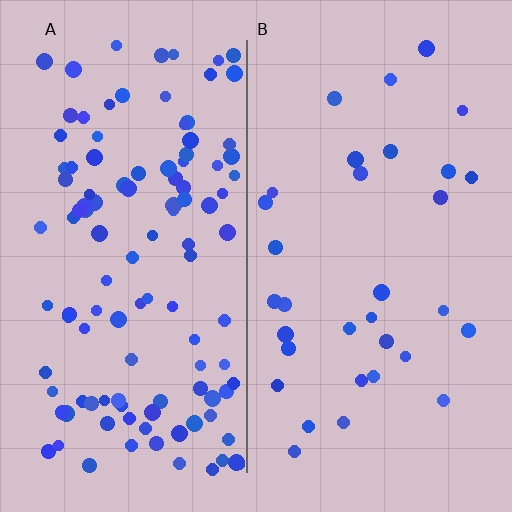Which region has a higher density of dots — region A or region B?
A (the left).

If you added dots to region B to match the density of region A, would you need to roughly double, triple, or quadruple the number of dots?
Approximately quadruple.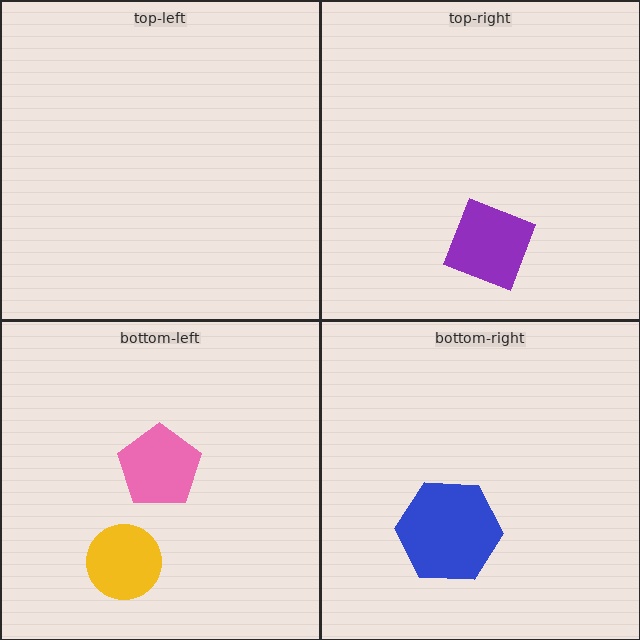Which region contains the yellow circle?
The bottom-left region.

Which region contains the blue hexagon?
The bottom-right region.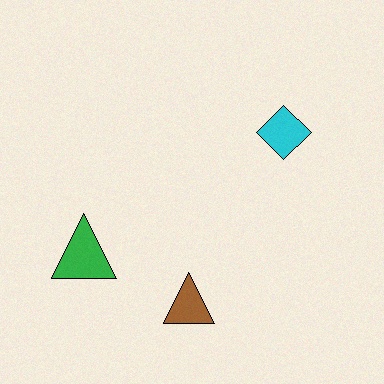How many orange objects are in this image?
There are no orange objects.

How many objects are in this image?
There are 3 objects.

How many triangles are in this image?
There are 2 triangles.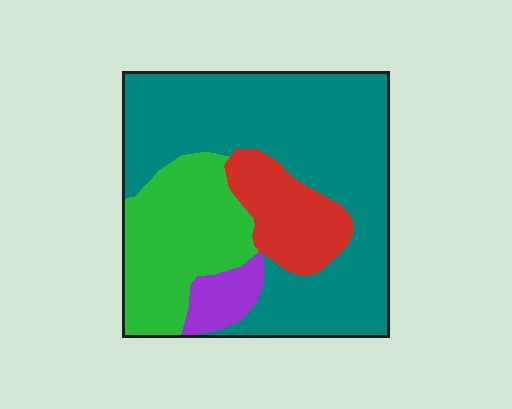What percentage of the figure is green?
Green takes up about one quarter (1/4) of the figure.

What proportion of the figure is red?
Red takes up about one eighth (1/8) of the figure.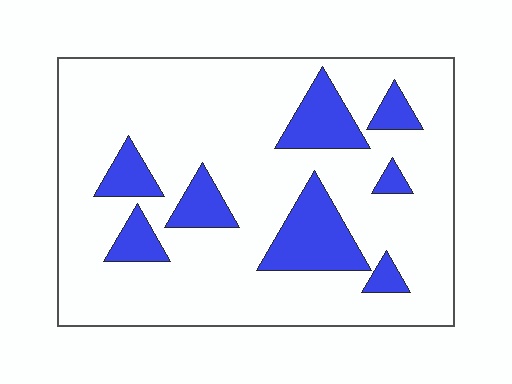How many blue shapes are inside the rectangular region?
8.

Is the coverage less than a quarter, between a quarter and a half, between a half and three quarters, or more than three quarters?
Less than a quarter.